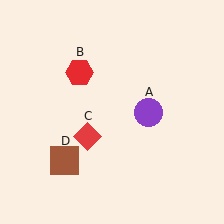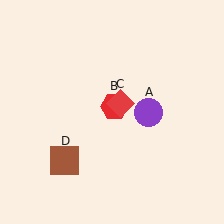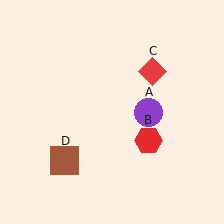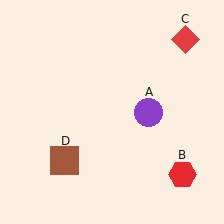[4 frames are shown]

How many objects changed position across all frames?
2 objects changed position: red hexagon (object B), red diamond (object C).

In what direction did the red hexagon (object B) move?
The red hexagon (object B) moved down and to the right.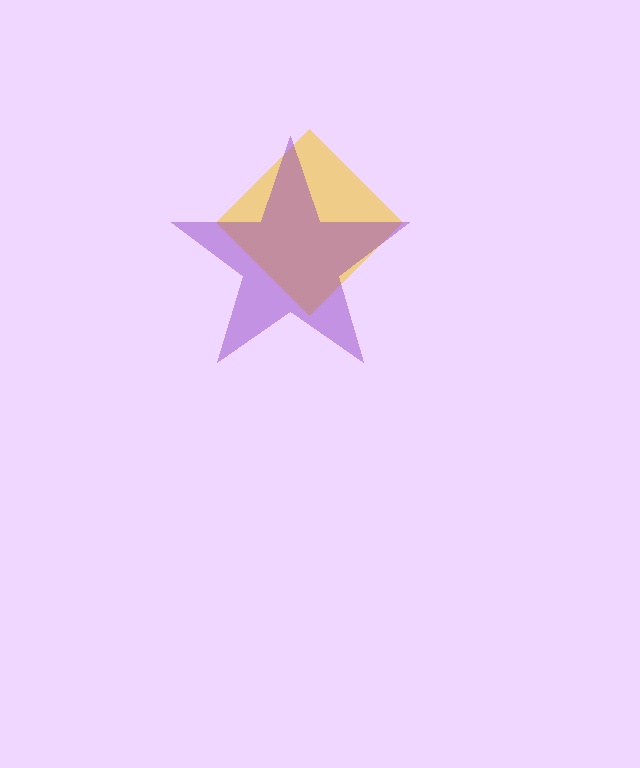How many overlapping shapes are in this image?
There are 2 overlapping shapes in the image.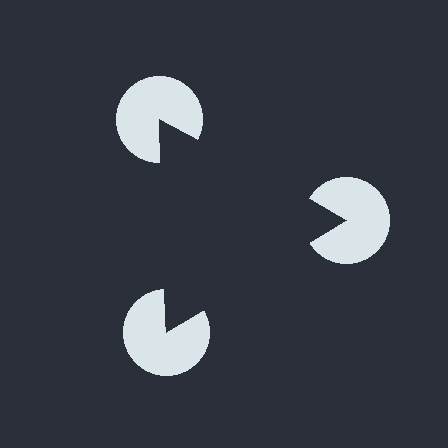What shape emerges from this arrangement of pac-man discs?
An illusory triangle — its edges are inferred from the aligned wedge cuts in the pac-man discs, not physically drawn.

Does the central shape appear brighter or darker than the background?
It typically appears slightly darker than the background, even though no actual brightness change is drawn.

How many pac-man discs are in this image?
There are 3 — one at each vertex of the illusory triangle.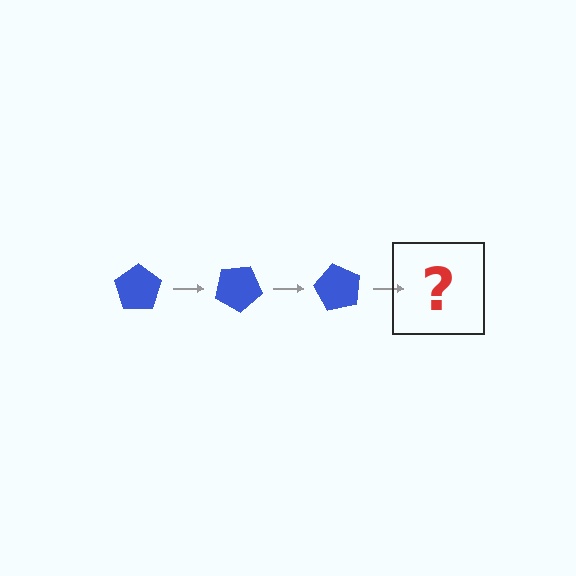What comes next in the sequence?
The next element should be a blue pentagon rotated 90 degrees.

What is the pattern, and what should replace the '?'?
The pattern is that the pentagon rotates 30 degrees each step. The '?' should be a blue pentagon rotated 90 degrees.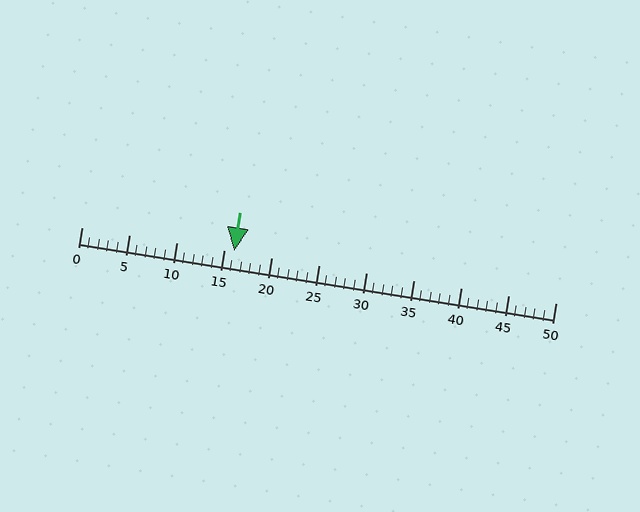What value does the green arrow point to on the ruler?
The green arrow points to approximately 16.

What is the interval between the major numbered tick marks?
The major tick marks are spaced 5 units apart.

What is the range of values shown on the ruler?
The ruler shows values from 0 to 50.